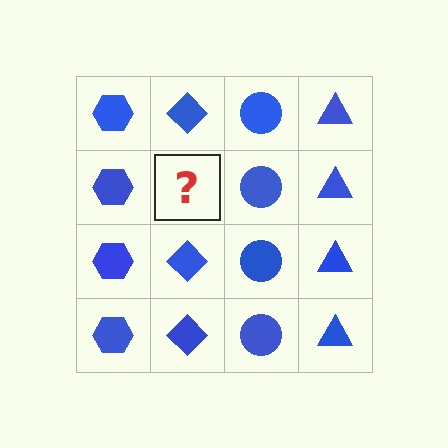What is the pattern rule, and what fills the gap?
The rule is that each column has a consistent shape. The gap should be filled with a blue diamond.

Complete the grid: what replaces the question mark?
The question mark should be replaced with a blue diamond.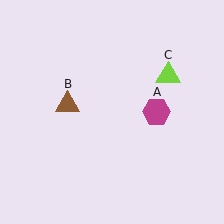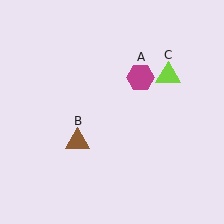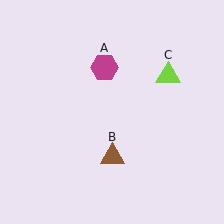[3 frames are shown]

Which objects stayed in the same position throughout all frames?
Lime triangle (object C) remained stationary.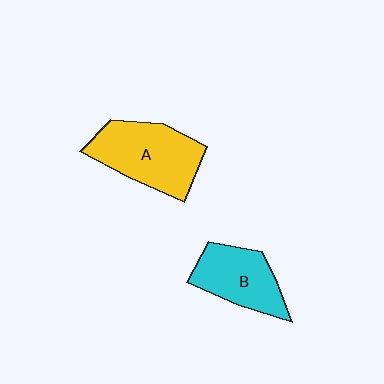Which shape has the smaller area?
Shape B (cyan).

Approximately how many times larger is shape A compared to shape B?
Approximately 1.3 times.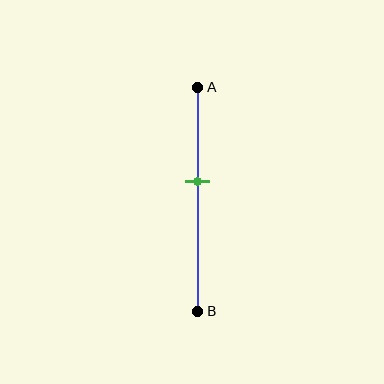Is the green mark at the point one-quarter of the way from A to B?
No, the mark is at about 40% from A, not at the 25% one-quarter point.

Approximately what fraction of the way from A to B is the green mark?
The green mark is approximately 40% of the way from A to B.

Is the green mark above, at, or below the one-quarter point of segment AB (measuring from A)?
The green mark is below the one-quarter point of segment AB.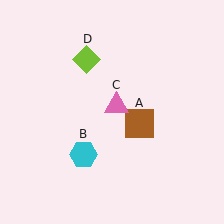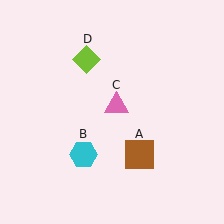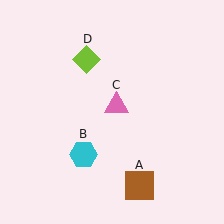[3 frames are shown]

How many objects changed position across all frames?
1 object changed position: brown square (object A).